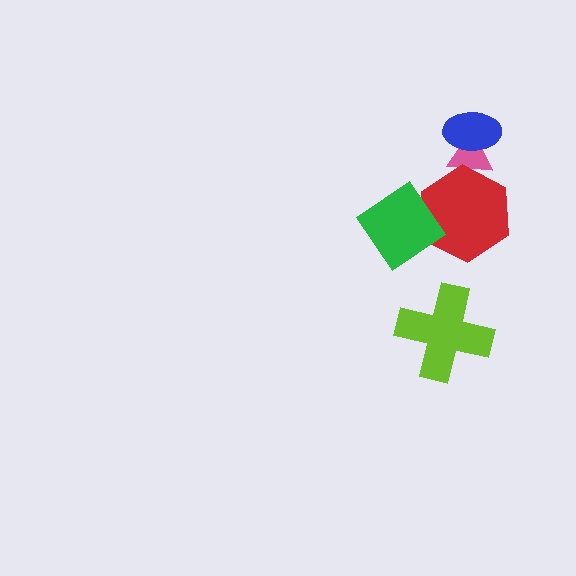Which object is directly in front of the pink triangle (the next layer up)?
The red hexagon is directly in front of the pink triangle.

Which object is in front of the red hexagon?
The green diamond is in front of the red hexagon.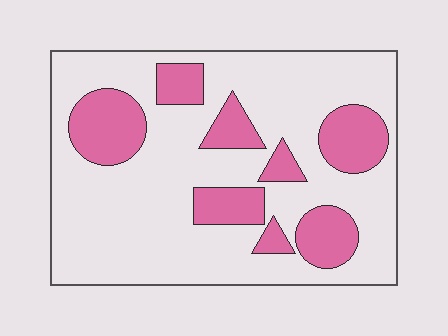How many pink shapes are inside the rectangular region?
8.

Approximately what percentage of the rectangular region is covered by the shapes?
Approximately 25%.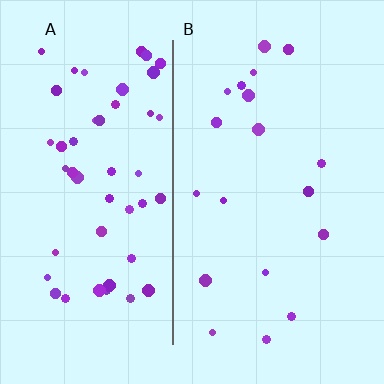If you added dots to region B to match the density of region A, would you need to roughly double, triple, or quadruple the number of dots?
Approximately triple.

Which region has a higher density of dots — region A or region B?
A (the left).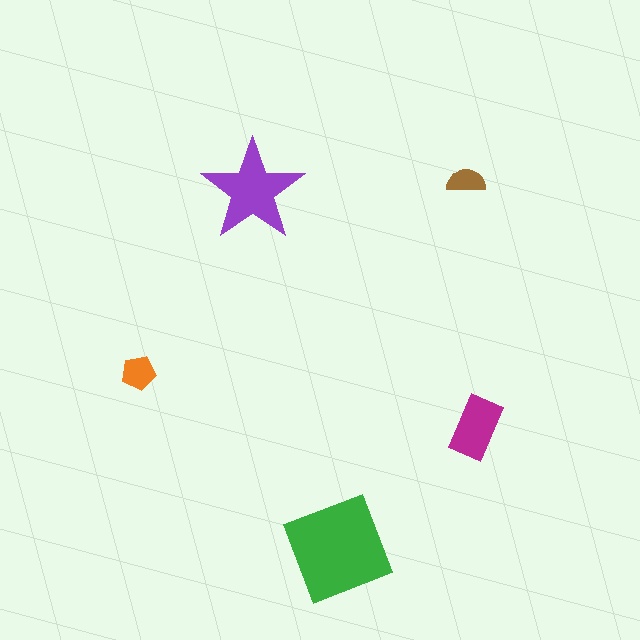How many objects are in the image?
There are 5 objects in the image.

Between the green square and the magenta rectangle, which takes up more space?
The green square.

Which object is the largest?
The green square.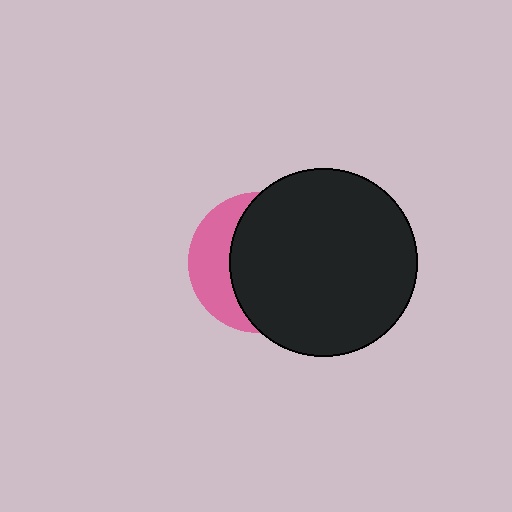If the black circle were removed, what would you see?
You would see the complete pink circle.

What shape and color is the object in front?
The object in front is a black circle.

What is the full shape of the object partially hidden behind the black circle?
The partially hidden object is a pink circle.